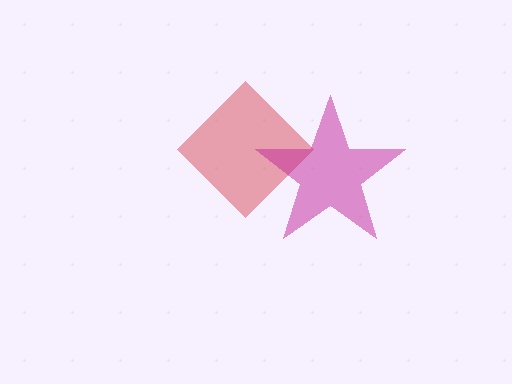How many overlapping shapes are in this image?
There are 2 overlapping shapes in the image.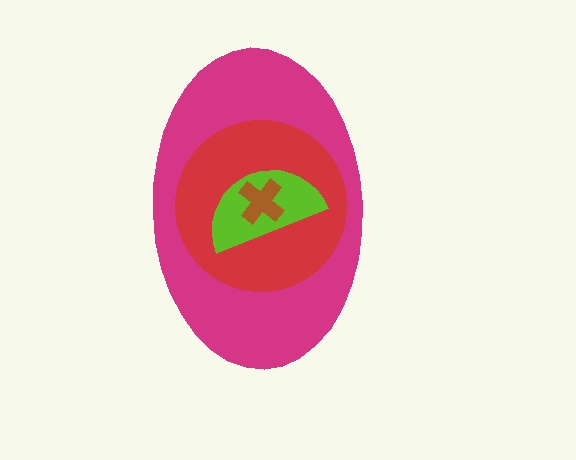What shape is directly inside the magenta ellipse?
The red circle.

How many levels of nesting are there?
4.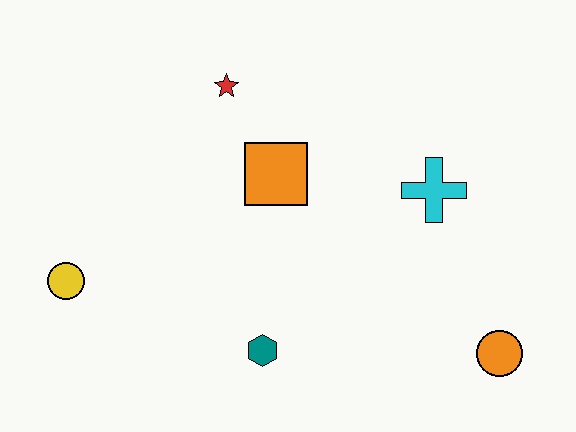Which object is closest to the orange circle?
The cyan cross is closest to the orange circle.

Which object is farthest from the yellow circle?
The orange circle is farthest from the yellow circle.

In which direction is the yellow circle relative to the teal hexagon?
The yellow circle is to the left of the teal hexagon.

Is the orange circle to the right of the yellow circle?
Yes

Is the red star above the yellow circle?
Yes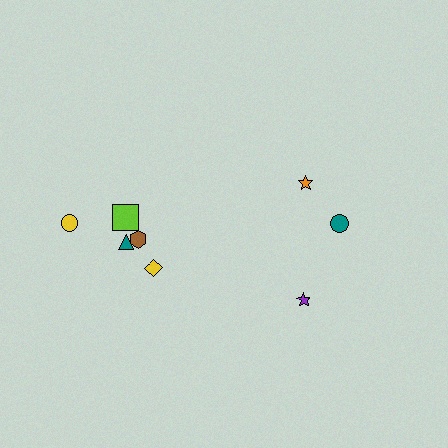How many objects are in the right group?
There are 3 objects.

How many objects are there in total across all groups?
There are 8 objects.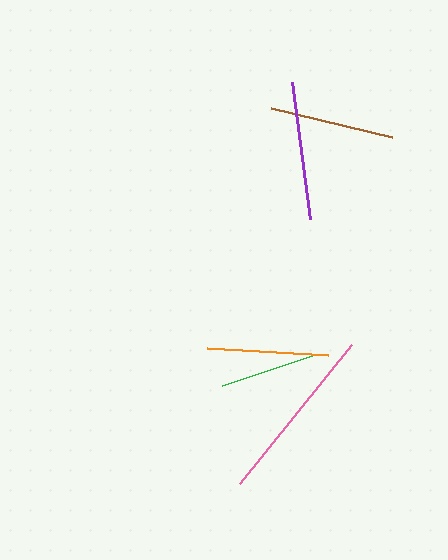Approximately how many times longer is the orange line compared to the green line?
The orange line is approximately 1.3 times the length of the green line.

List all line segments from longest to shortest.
From longest to shortest: pink, purple, brown, orange, green.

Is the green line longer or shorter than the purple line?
The purple line is longer than the green line.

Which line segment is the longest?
The pink line is the longest at approximately 178 pixels.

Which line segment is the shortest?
The green line is the shortest at approximately 96 pixels.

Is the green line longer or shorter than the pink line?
The pink line is longer than the green line.